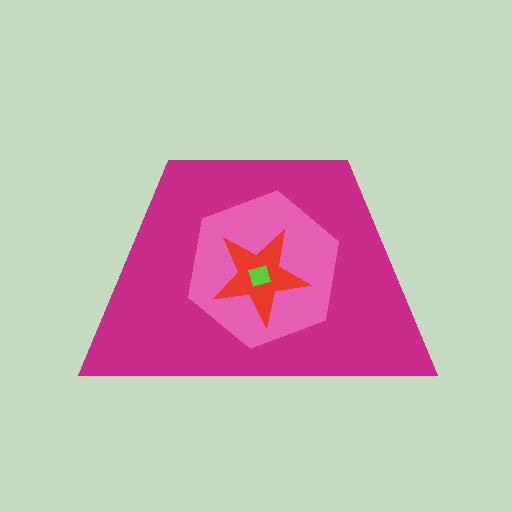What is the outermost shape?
The magenta trapezoid.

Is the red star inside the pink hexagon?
Yes.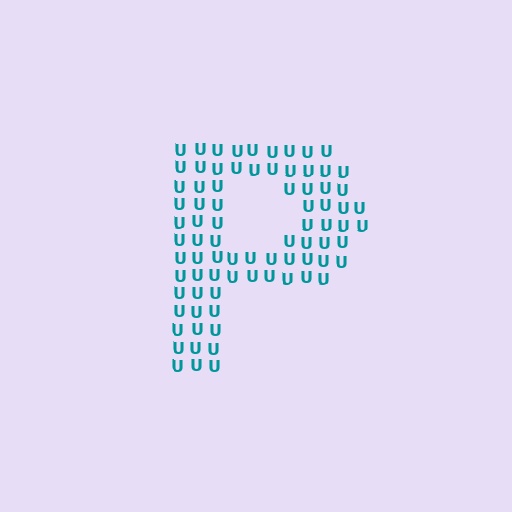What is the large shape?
The large shape is the letter P.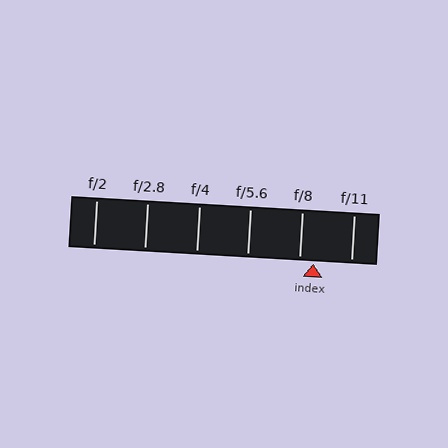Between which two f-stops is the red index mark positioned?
The index mark is between f/8 and f/11.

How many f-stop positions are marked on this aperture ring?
There are 6 f-stop positions marked.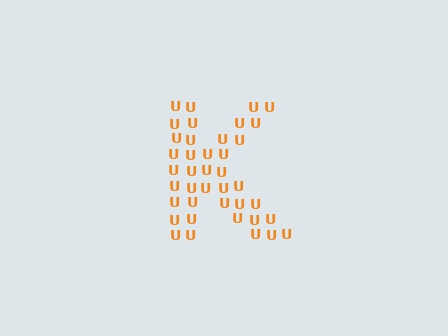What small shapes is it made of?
It is made of small letter U's.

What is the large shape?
The large shape is the letter K.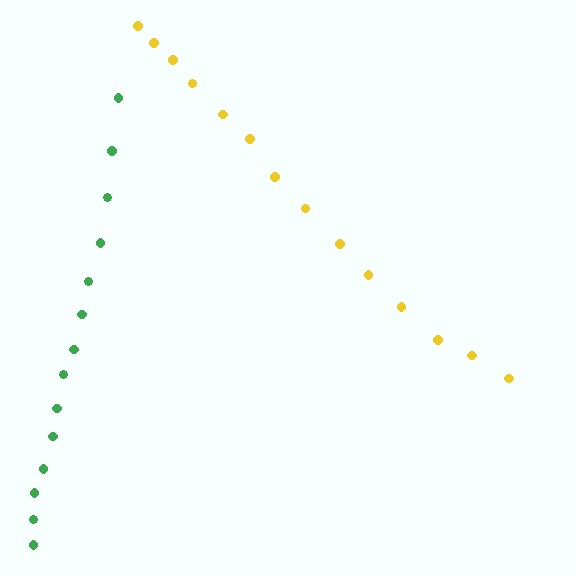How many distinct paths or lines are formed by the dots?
There are 2 distinct paths.